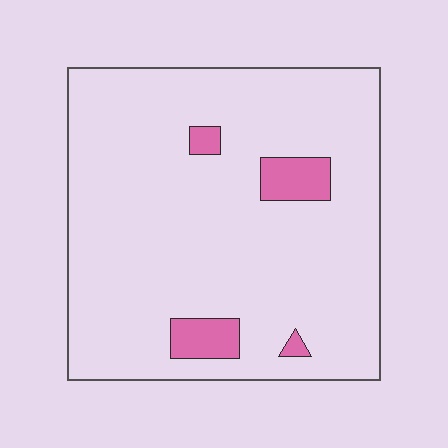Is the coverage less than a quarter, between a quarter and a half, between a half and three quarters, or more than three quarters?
Less than a quarter.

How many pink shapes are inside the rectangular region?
4.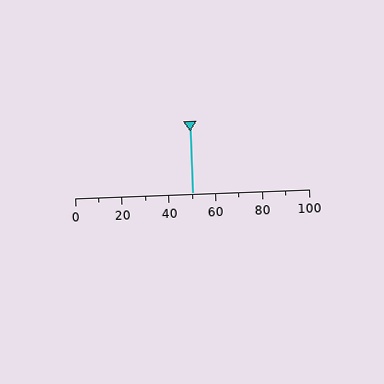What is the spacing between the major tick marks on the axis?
The major ticks are spaced 20 apart.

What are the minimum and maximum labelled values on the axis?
The axis runs from 0 to 100.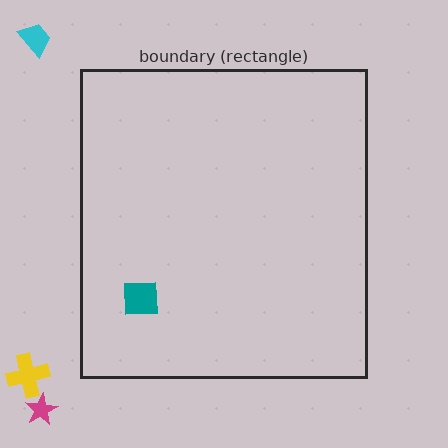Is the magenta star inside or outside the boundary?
Outside.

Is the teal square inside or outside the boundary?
Inside.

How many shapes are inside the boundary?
1 inside, 3 outside.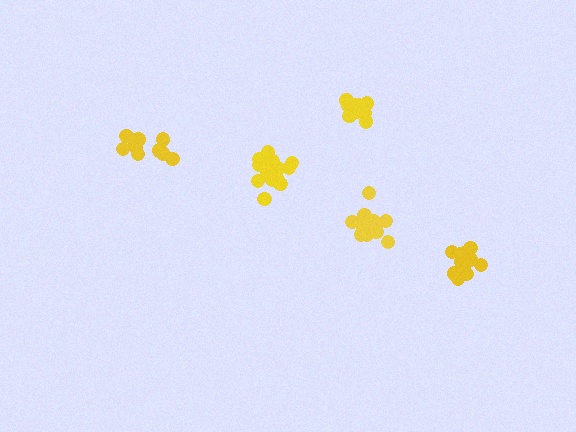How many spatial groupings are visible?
There are 5 spatial groupings.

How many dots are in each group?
Group 1: 15 dots, Group 2: 15 dots, Group 3: 15 dots, Group 4: 10 dots, Group 5: 10 dots (65 total).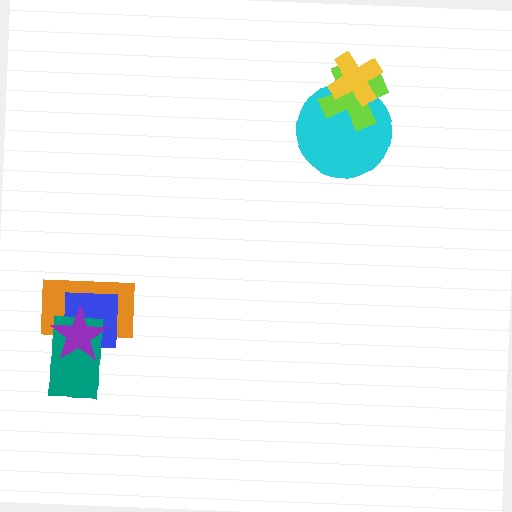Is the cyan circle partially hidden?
Yes, it is partially covered by another shape.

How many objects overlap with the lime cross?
2 objects overlap with the lime cross.